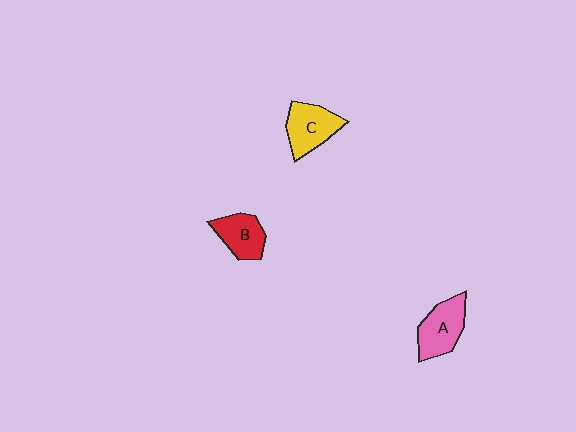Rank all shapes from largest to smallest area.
From largest to smallest: A (pink), C (yellow), B (red).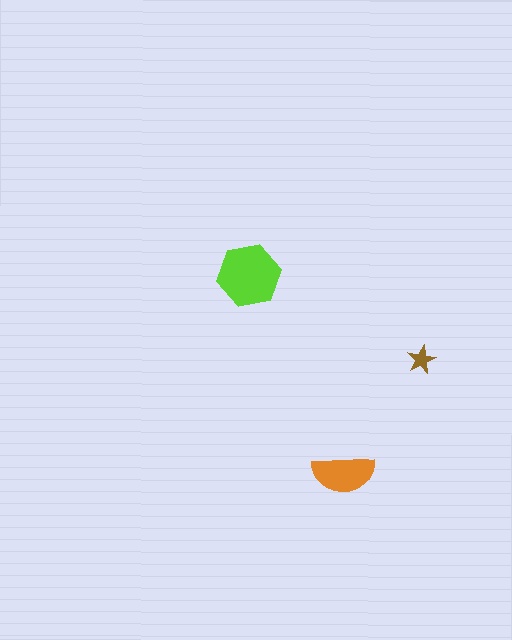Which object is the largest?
The lime hexagon.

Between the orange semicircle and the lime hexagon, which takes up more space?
The lime hexagon.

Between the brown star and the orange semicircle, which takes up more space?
The orange semicircle.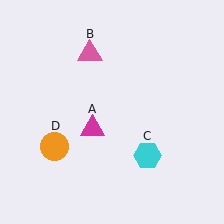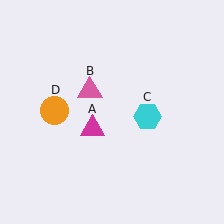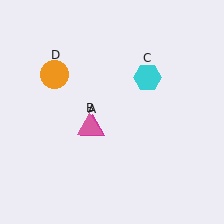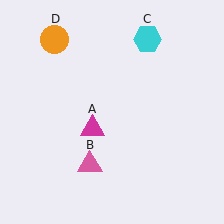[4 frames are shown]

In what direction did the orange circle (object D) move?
The orange circle (object D) moved up.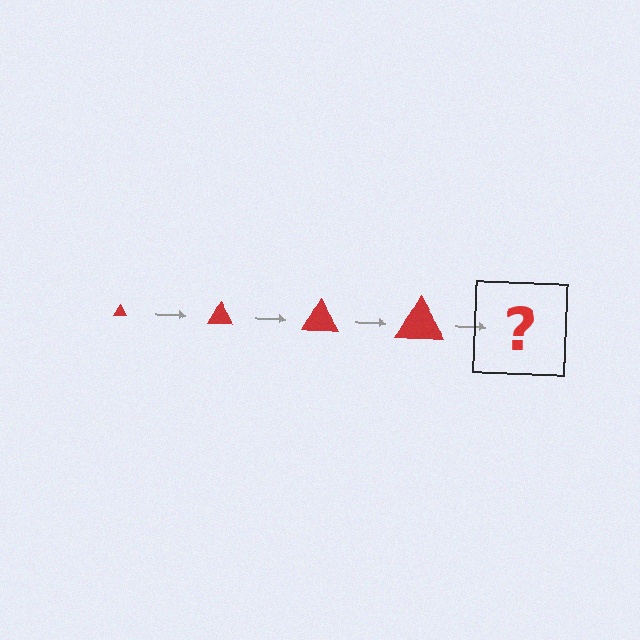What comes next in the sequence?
The next element should be a red triangle, larger than the previous one.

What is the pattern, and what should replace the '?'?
The pattern is that the triangle gets progressively larger each step. The '?' should be a red triangle, larger than the previous one.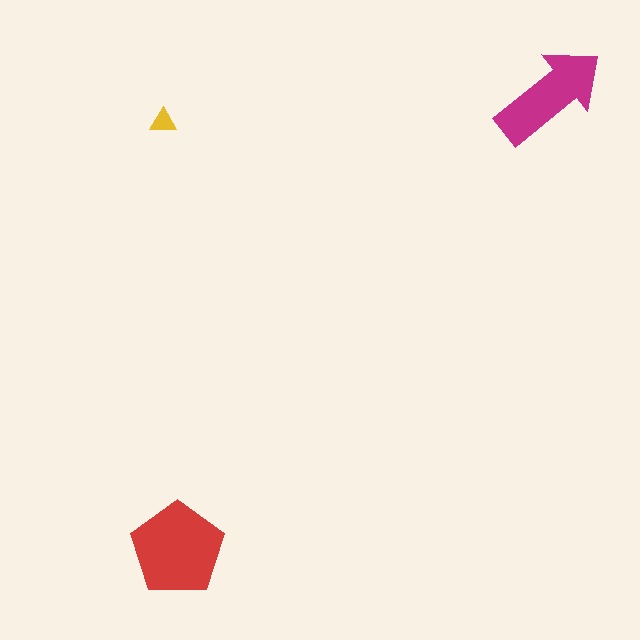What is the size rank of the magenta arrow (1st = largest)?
2nd.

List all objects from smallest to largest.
The yellow triangle, the magenta arrow, the red pentagon.